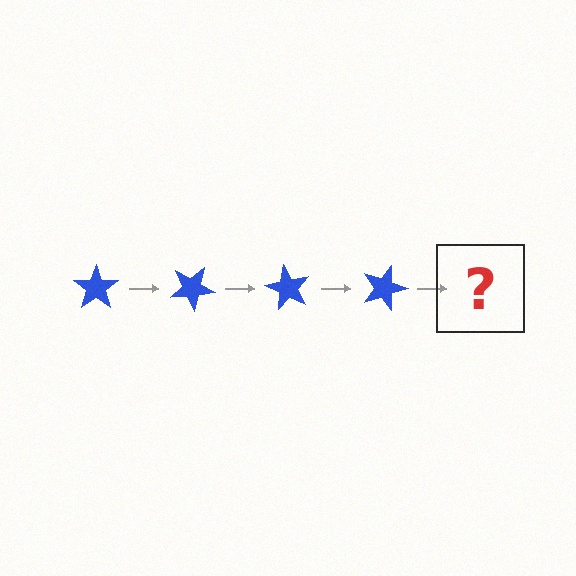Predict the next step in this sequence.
The next step is a blue star rotated 120 degrees.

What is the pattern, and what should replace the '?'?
The pattern is that the star rotates 30 degrees each step. The '?' should be a blue star rotated 120 degrees.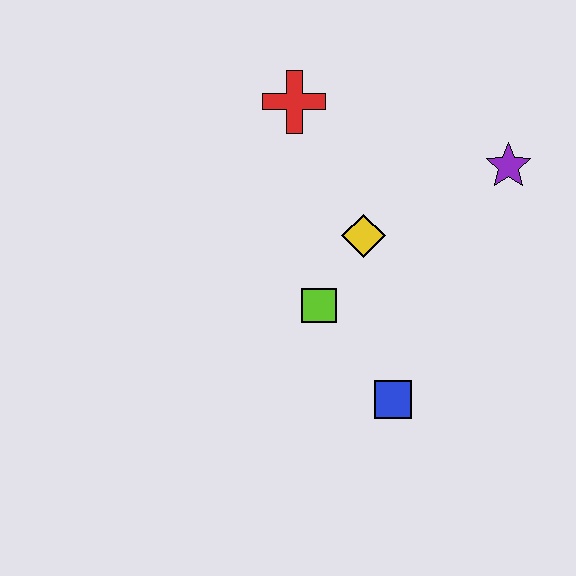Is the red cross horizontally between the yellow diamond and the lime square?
No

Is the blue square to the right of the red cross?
Yes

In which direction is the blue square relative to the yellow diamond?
The blue square is below the yellow diamond.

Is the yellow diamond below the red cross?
Yes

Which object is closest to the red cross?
The yellow diamond is closest to the red cross.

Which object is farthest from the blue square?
The red cross is farthest from the blue square.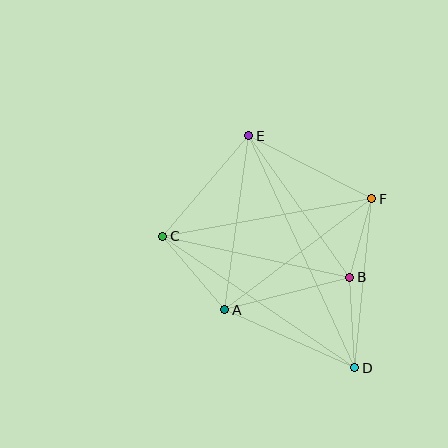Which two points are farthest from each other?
Points D and E are farthest from each other.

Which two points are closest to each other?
Points B and F are closest to each other.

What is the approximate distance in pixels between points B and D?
The distance between B and D is approximately 91 pixels.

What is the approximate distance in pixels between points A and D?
The distance between A and D is approximately 142 pixels.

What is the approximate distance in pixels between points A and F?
The distance between A and F is approximately 184 pixels.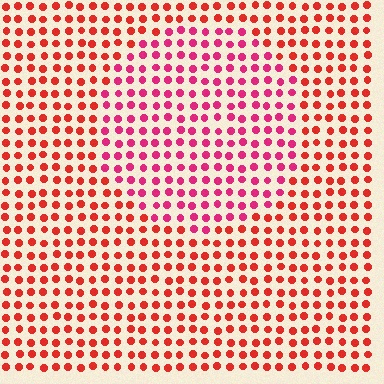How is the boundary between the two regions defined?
The boundary is defined purely by a slight shift in hue (about 30 degrees). Spacing, size, and orientation are identical on both sides.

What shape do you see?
I see a circle.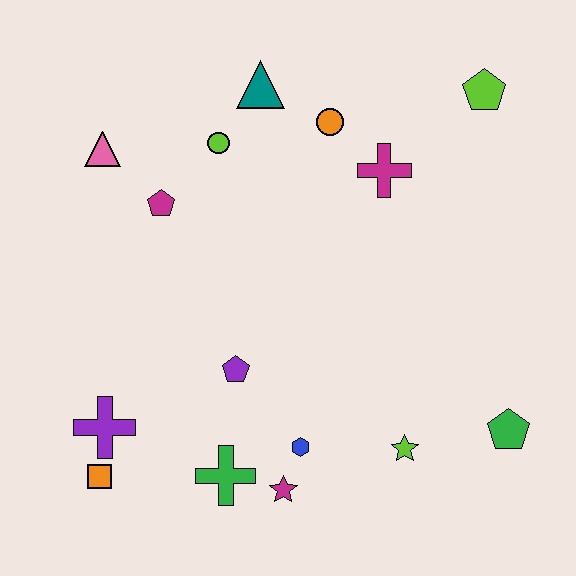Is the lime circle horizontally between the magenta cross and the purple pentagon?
No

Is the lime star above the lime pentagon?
No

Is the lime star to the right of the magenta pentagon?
Yes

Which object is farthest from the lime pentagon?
The orange square is farthest from the lime pentagon.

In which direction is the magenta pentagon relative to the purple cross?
The magenta pentagon is above the purple cross.